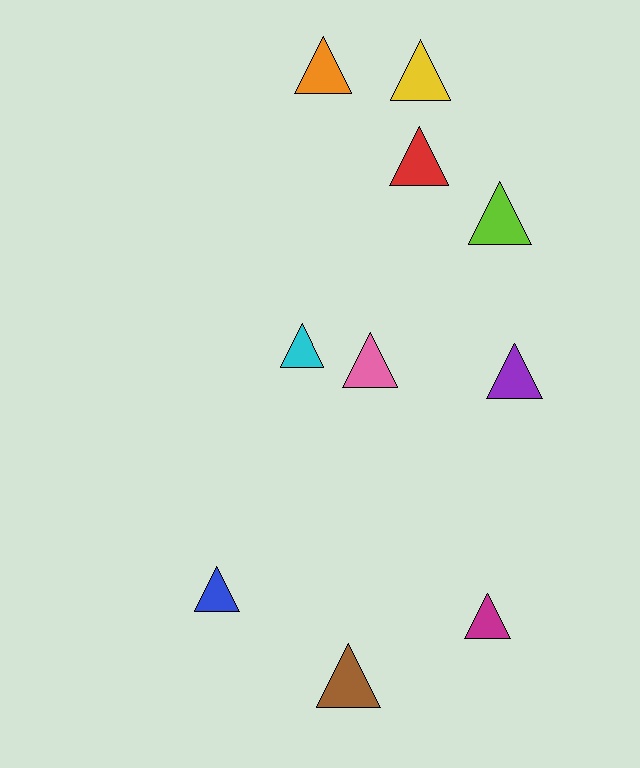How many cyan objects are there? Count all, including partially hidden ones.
There is 1 cyan object.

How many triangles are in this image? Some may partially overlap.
There are 10 triangles.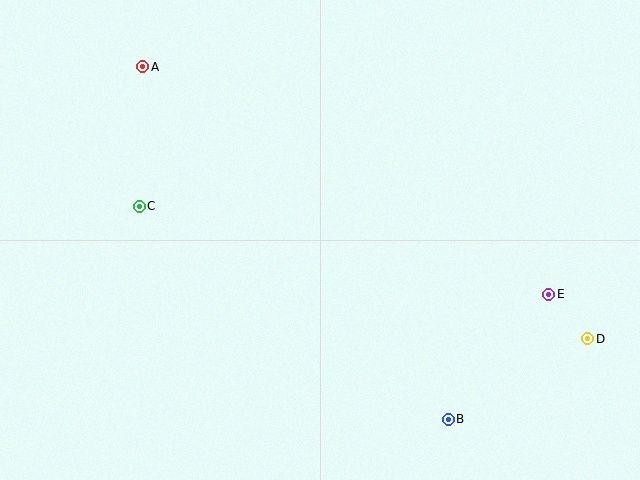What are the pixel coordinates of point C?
Point C is at (139, 206).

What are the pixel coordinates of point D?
Point D is at (588, 339).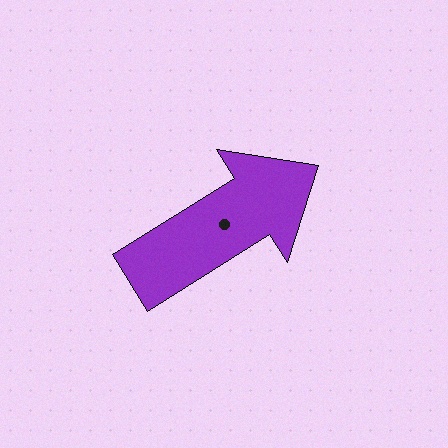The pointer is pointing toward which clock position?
Roughly 2 o'clock.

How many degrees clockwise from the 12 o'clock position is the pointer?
Approximately 58 degrees.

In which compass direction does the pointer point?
Northeast.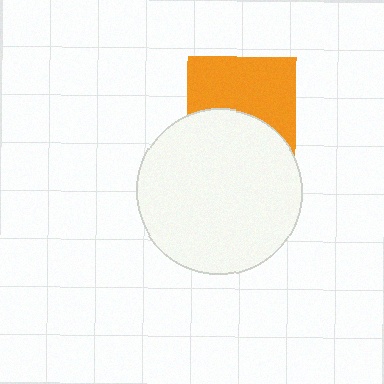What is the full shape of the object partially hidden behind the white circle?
The partially hidden object is an orange square.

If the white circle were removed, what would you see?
You would see the complete orange square.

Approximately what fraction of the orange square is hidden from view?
Roughly 42% of the orange square is hidden behind the white circle.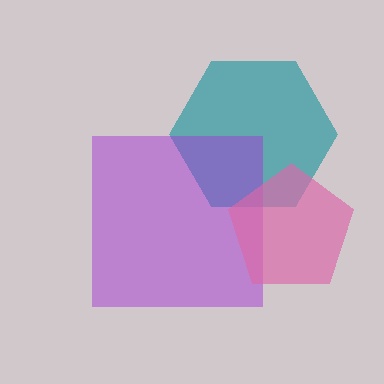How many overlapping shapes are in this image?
There are 3 overlapping shapes in the image.